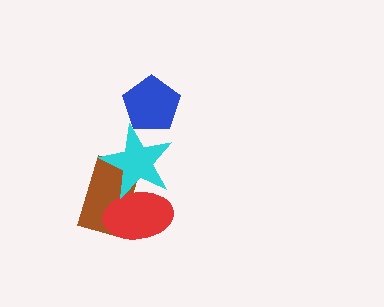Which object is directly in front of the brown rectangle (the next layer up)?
The red ellipse is directly in front of the brown rectangle.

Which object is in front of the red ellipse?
The cyan star is in front of the red ellipse.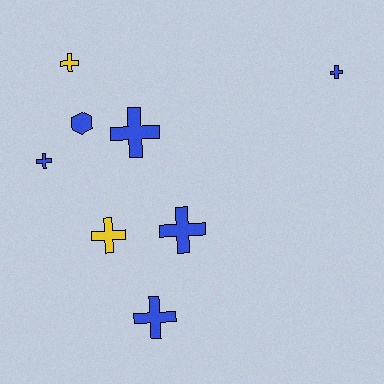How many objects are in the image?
There are 8 objects.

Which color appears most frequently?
Blue, with 6 objects.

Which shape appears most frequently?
Cross, with 7 objects.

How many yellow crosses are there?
There are 2 yellow crosses.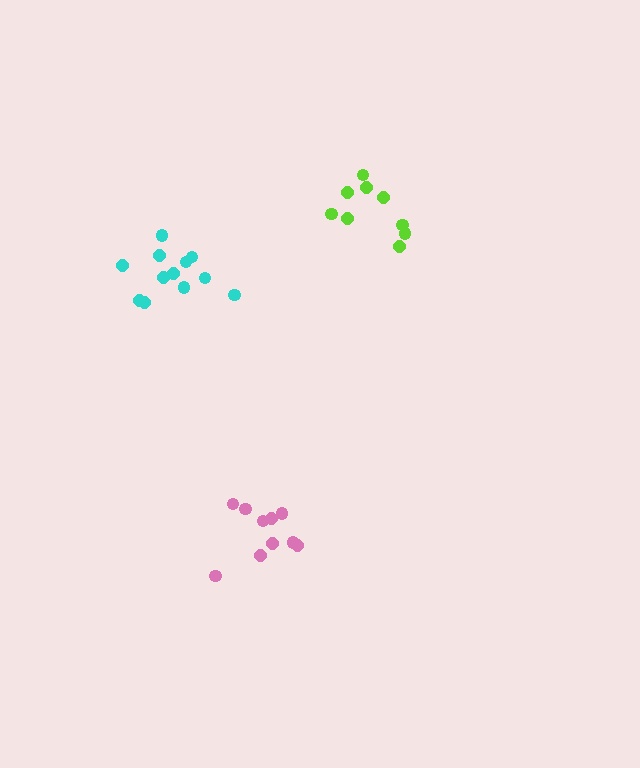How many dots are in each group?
Group 1: 9 dots, Group 2: 10 dots, Group 3: 12 dots (31 total).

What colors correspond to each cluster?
The clusters are colored: lime, pink, cyan.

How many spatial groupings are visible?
There are 3 spatial groupings.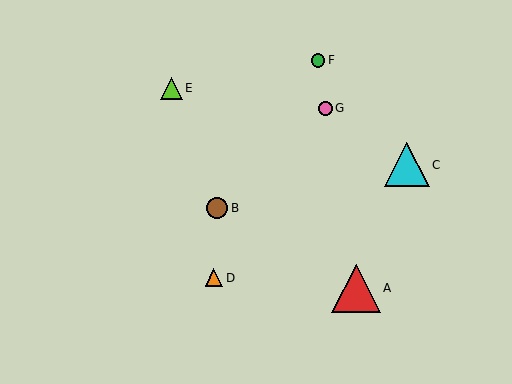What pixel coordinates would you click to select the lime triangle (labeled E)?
Click at (171, 88) to select the lime triangle E.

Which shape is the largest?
The red triangle (labeled A) is the largest.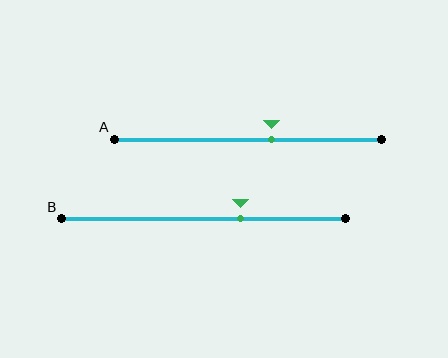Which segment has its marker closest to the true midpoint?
Segment A has its marker closest to the true midpoint.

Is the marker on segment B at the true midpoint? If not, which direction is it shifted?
No, the marker on segment B is shifted to the right by about 13% of the segment length.